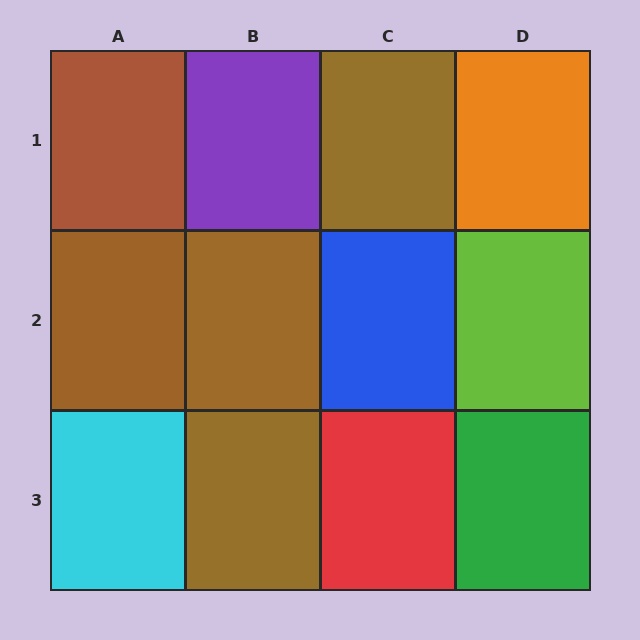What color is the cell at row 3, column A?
Cyan.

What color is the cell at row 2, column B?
Brown.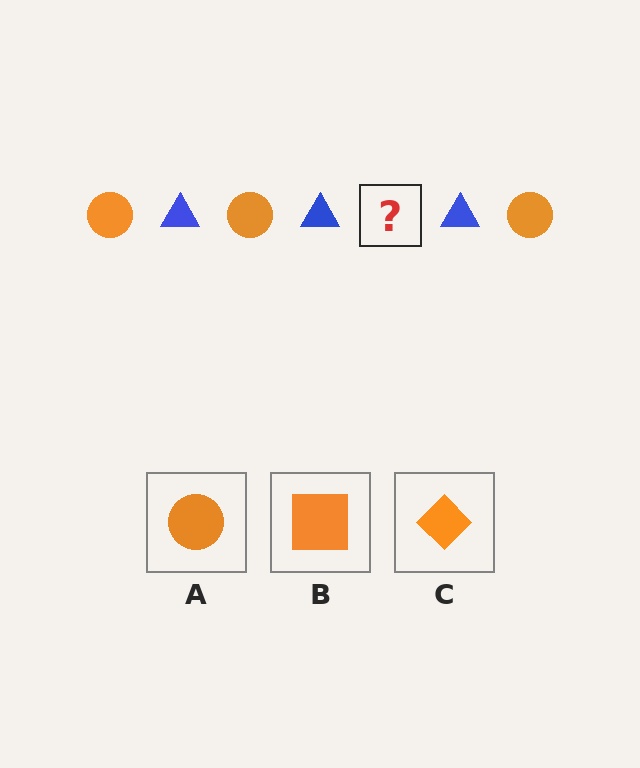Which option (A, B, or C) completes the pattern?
A.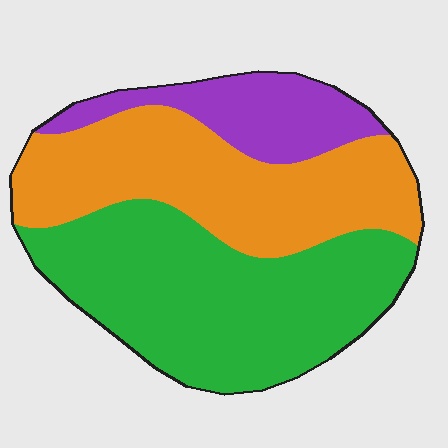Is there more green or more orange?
Green.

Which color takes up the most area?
Green, at roughly 45%.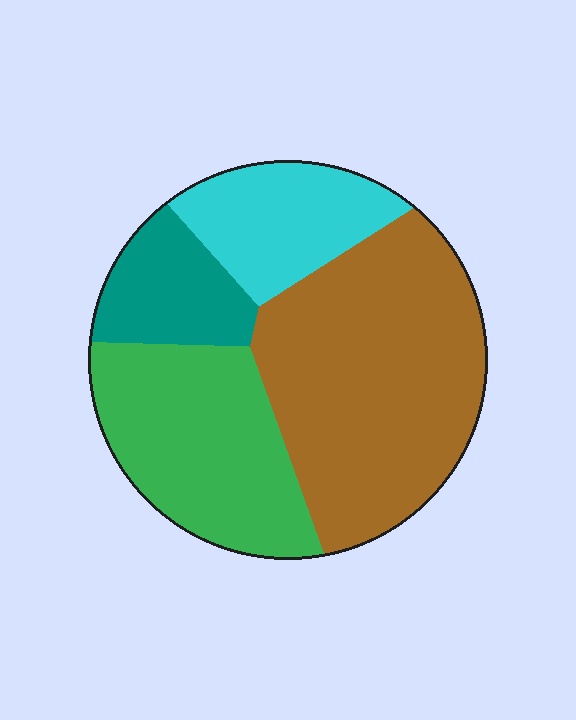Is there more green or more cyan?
Green.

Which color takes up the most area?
Brown, at roughly 45%.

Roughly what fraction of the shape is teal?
Teal takes up about one eighth (1/8) of the shape.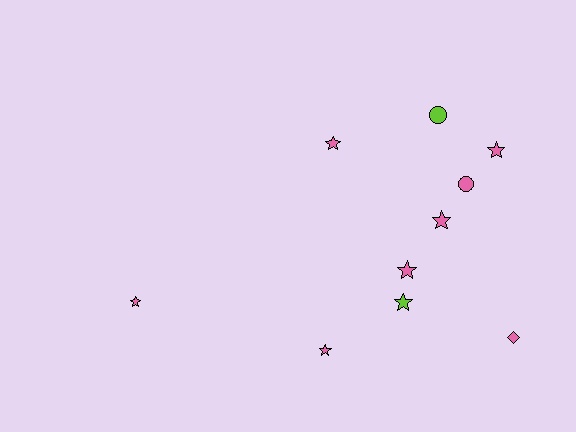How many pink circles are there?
There is 1 pink circle.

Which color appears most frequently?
Pink, with 8 objects.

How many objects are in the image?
There are 10 objects.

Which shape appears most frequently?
Star, with 7 objects.